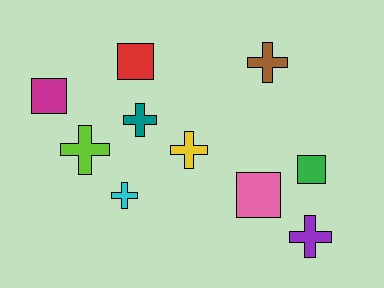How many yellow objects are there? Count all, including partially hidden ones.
There is 1 yellow object.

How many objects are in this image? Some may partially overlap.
There are 10 objects.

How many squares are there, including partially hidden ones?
There are 4 squares.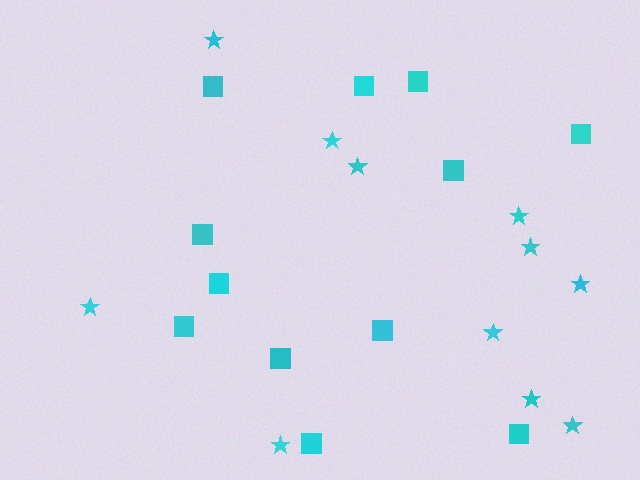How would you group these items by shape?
There are 2 groups: one group of stars (11) and one group of squares (12).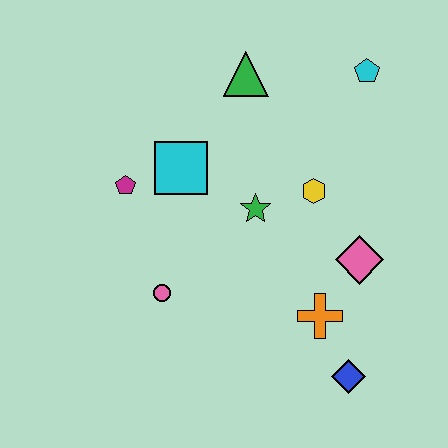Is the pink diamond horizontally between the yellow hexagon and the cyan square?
No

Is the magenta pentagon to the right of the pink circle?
No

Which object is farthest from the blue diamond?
The green triangle is farthest from the blue diamond.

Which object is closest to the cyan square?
The magenta pentagon is closest to the cyan square.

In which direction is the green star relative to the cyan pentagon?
The green star is below the cyan pentagon.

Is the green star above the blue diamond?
Yes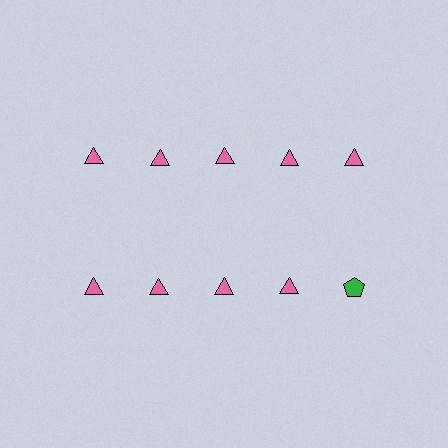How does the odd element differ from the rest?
It differs in both color (green instead of pink) and shape (pentagon instead of triangle).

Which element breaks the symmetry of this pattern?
The green pentagon in the second row, rightmost column breaks the symmetry. All other shapes are pink triangles.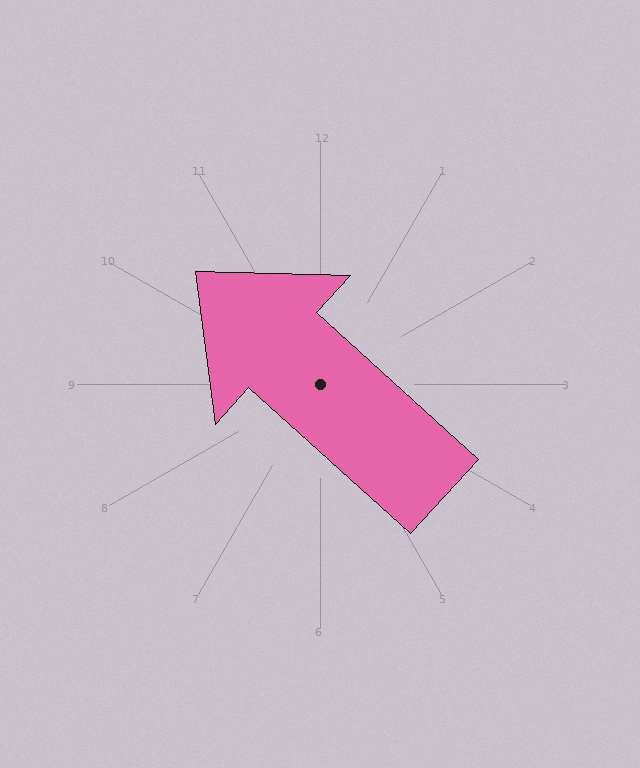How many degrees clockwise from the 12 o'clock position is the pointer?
Approximately 312 degrees.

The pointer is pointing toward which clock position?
Roughly 10 o'clock.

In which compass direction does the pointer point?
Northwest.